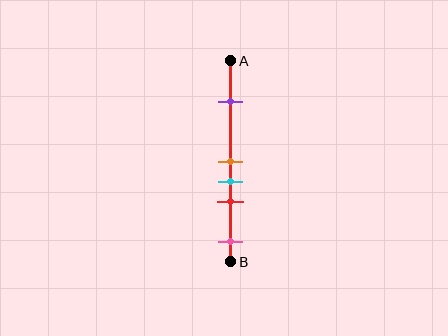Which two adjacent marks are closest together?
The orange and cyan marks are the closest adjacent pair.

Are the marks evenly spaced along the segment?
No, the marks are not evenly spaced.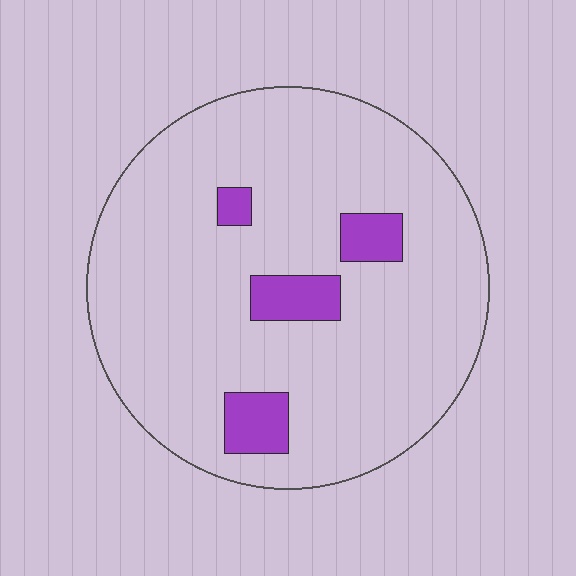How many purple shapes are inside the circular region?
4.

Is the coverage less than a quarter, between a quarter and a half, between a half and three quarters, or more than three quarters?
Less than a quarter.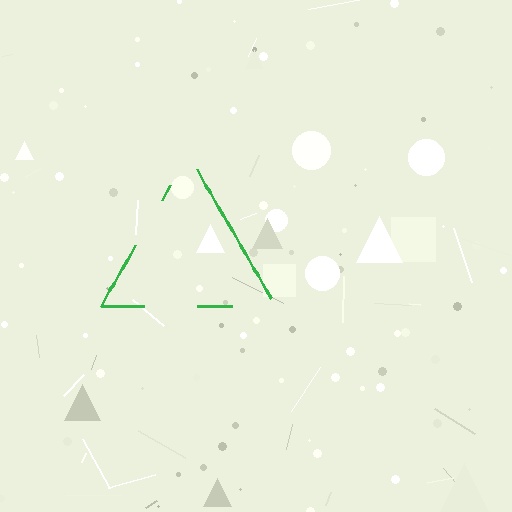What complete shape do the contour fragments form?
The contour fragments form a triangle.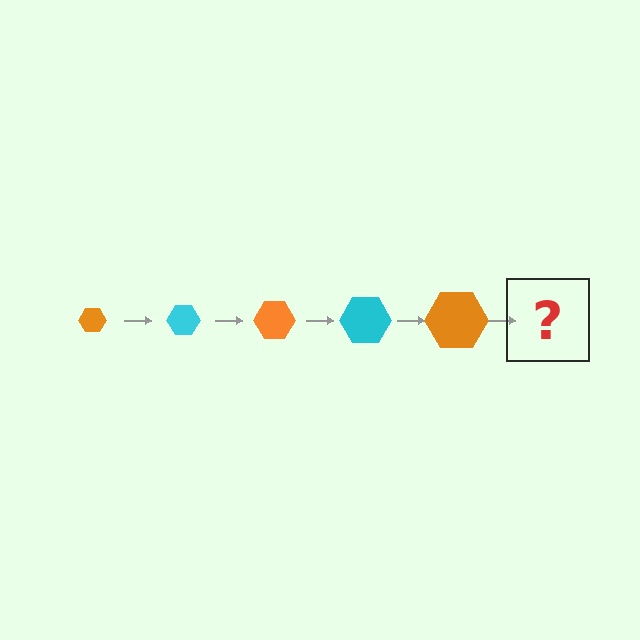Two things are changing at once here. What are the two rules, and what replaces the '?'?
The two rules are that the hexagon grows larger each step and the color cycles through orange and cyan. The '?' should be a cyan hexagon, larger than the previous one.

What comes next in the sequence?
The next element should be a cyan hexagon, larger than the previous one.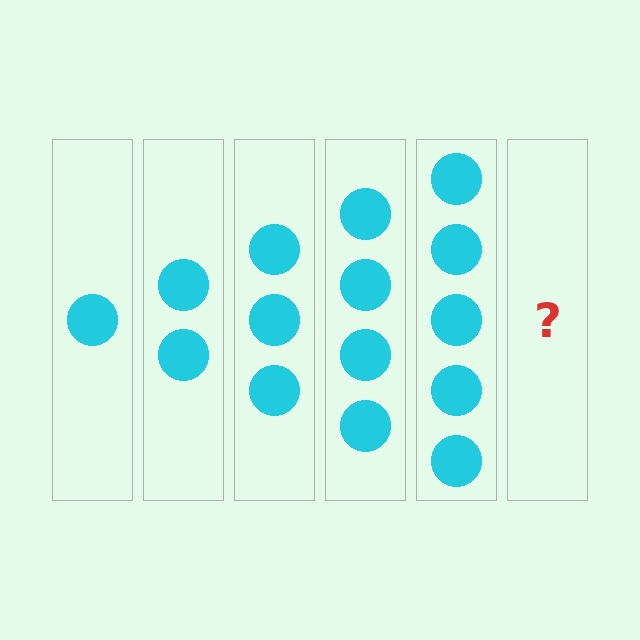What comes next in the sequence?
The next element should be 6 circles.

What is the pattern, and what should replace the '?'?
The pattern is that each step adds one more circle. The '?' should be 6 circles.